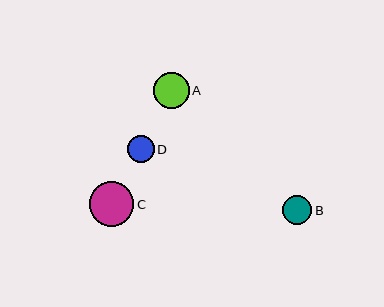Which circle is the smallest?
Circle D is the smallest with a size of approximately 26 pixels.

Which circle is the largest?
Circle C is the largest with a size of approximately 45 pixels.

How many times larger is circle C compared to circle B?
Circle C is approximately 1.5 times the size of circle B.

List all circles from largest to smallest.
From largest to smallest: C, A, B, D.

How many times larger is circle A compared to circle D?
Circle A is approximately 1.3 times the size of circle D.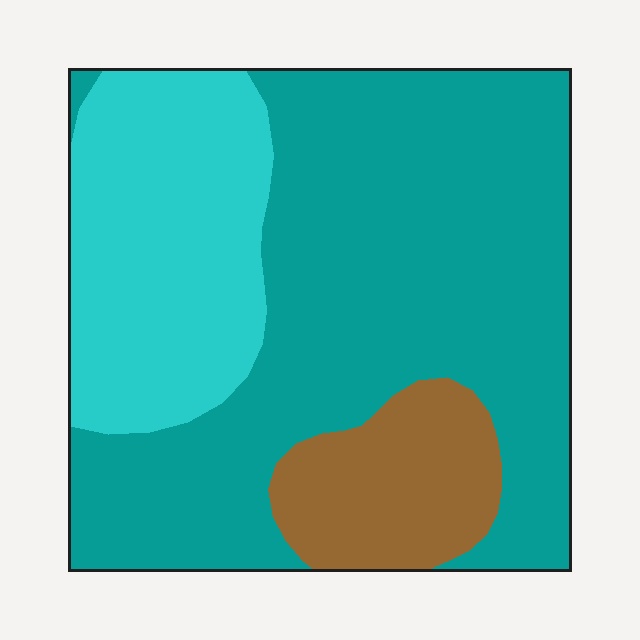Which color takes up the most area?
Teal, at roughly 60%.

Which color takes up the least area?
Brown, at roughly 15%.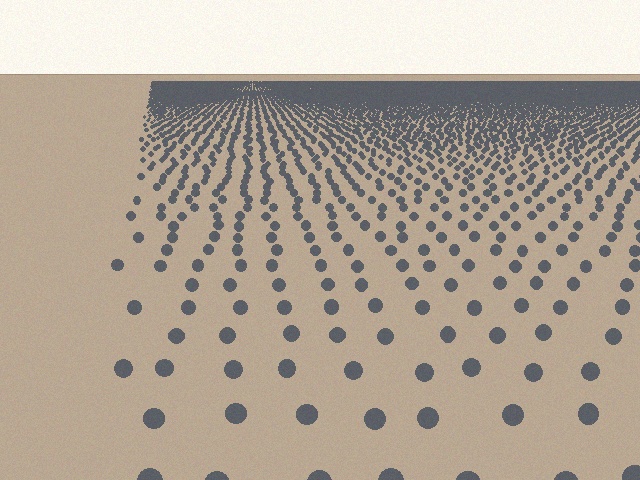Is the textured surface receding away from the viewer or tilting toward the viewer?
The surface is receding away from the viewer. Texture elements get smaller and denser toward the top.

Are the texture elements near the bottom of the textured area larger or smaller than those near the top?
Larger. Near the bottom, elements are closer to the viewer and appear at a bigger on-screen size.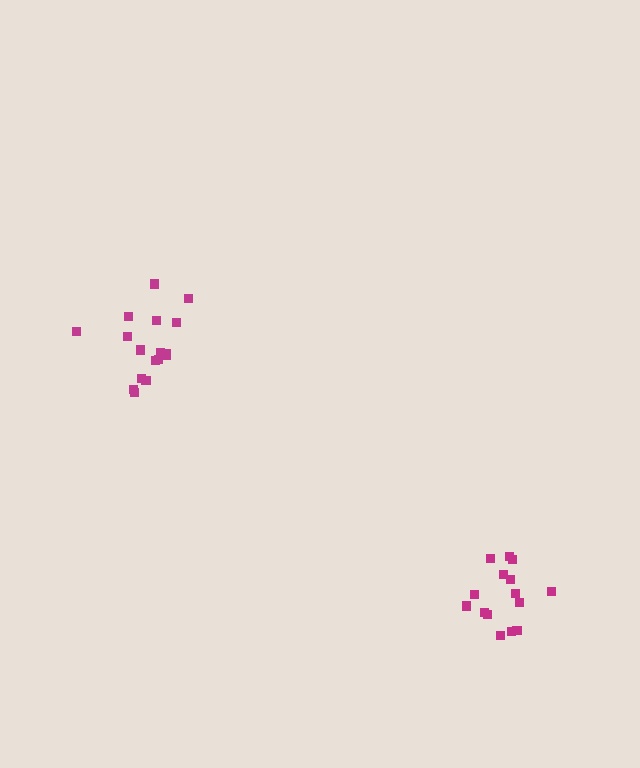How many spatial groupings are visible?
There are 2 spatial groupings.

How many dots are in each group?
Group 1: 17 dots, Group 2: 15 dots (32 total).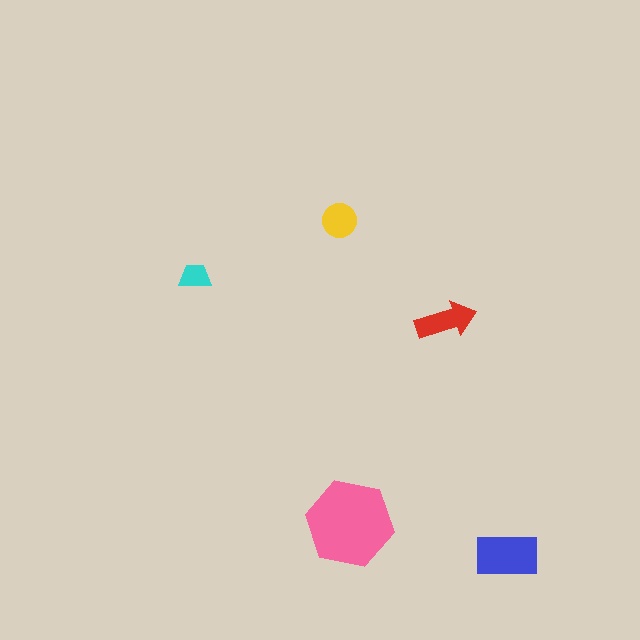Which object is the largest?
The pink hexagon.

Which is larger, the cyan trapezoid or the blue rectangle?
The blue rectangle.